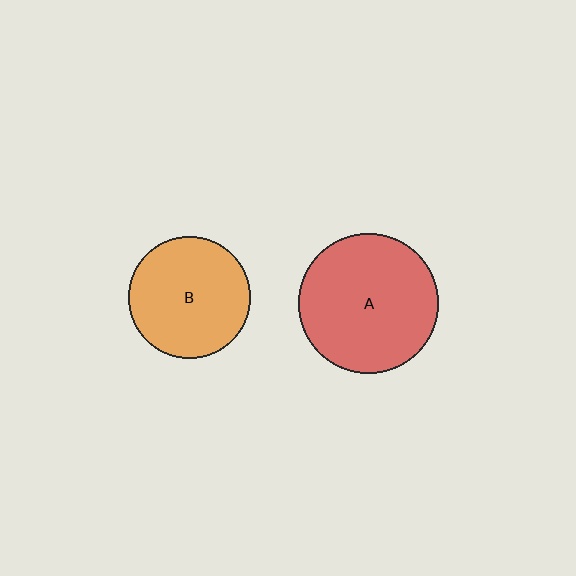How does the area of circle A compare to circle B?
Approximately 1.3 times.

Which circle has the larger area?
Circle A (red).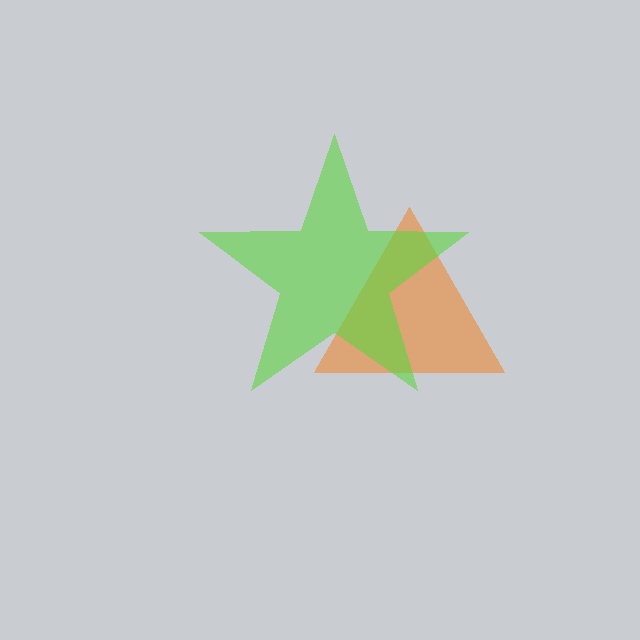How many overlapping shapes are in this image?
There are 2 overlapping shapes in the image.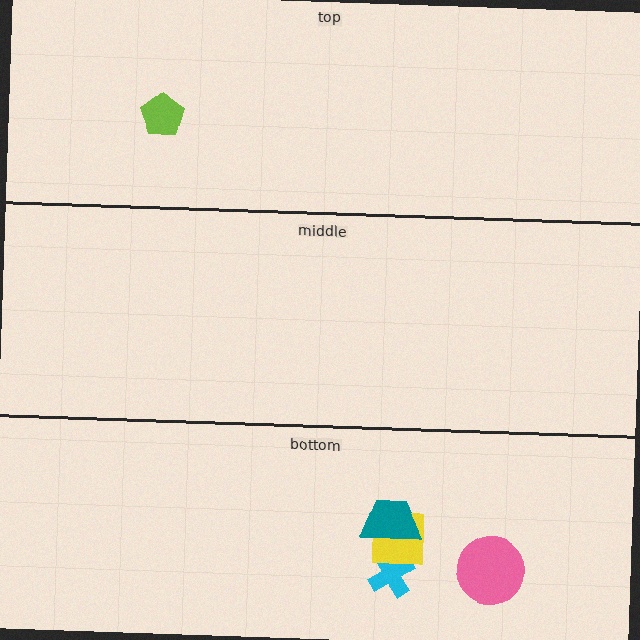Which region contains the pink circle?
The bottom region.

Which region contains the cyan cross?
The bottom region.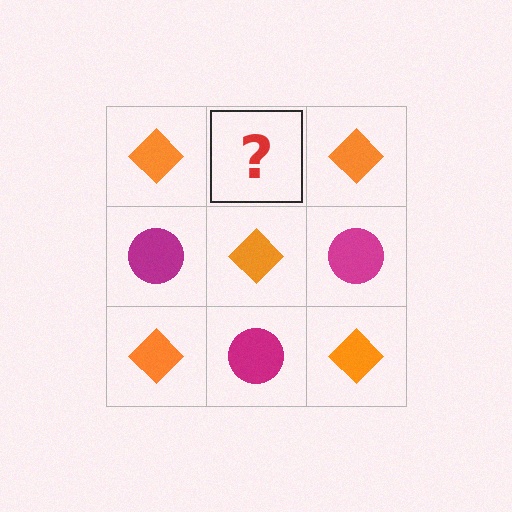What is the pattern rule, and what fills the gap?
The rule is that it alternates orange diamond and magenta circle in a checkerboard pattern. The gap should be filled with a magenta circle.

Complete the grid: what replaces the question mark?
The question mark should be replaced with a magenta circle.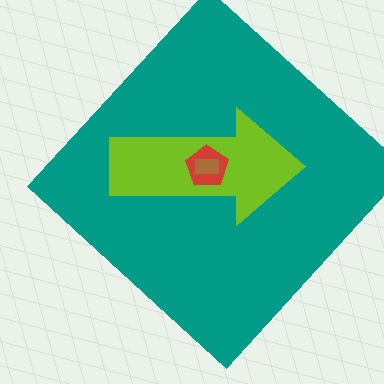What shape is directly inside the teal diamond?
The lime arrow.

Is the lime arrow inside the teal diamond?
Yes.